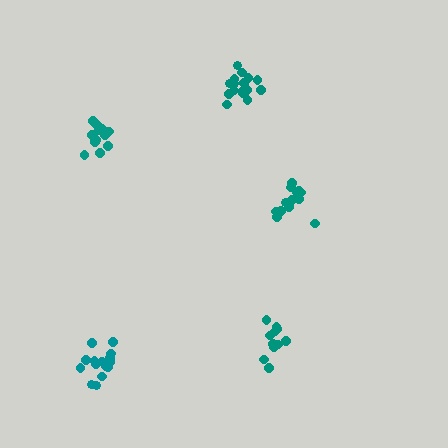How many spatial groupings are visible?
There are 5 spatial groupings.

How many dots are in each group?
Group 1: 14 dots, Group 2: 16 dots, Group 3: 16 dots, Group 4: 12 dots, Group 5: 12 dots (70 total).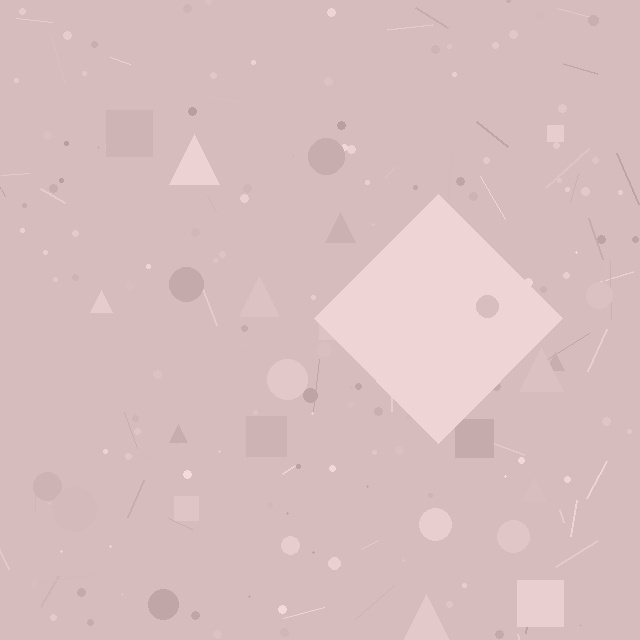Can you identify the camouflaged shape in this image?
The camouflaged shape is a diamond.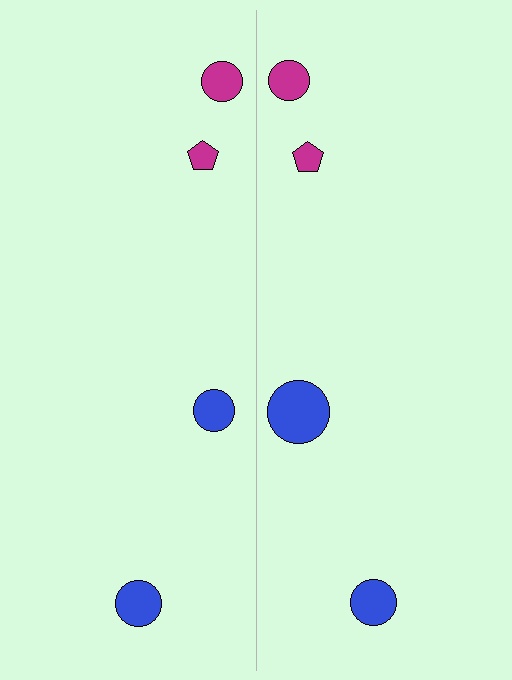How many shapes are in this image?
There are 8 shapes in this image.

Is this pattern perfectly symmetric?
No, the pattern is not perfectly symmetric. The blue circle on the right side has a different size than its mirror counterpart.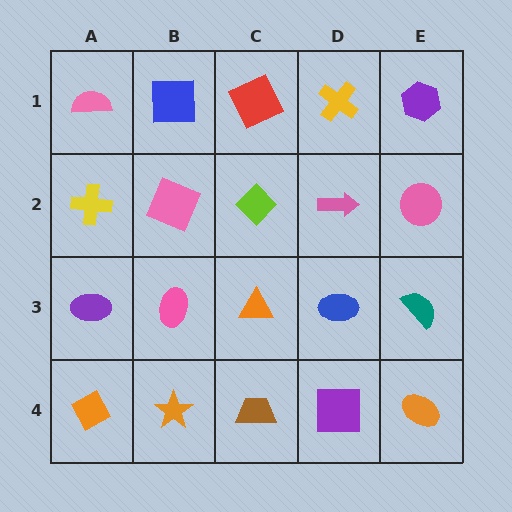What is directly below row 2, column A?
A purple ellipse.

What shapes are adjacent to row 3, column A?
A yellow cross (row 2, column A), an orange diamond (row 4, column A), a pink ellipse (row 3, column B).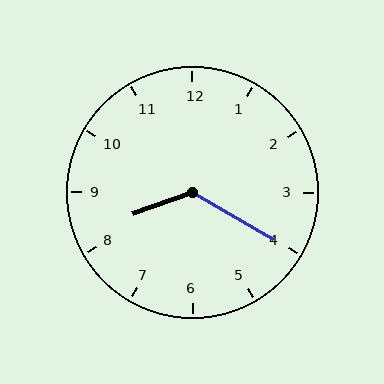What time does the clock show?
8:20.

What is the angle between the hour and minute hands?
Approximately 130 degrees.